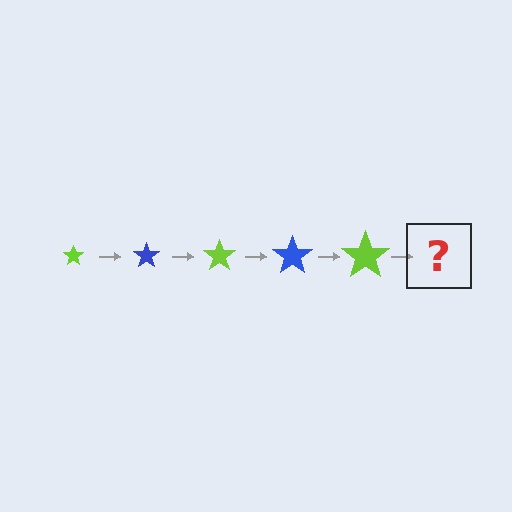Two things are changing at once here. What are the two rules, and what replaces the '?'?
The two rules are that the star grows larger each step and the color cycles through lime and blue. The '?' should be a blue star, larger than the previous one.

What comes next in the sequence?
The next element should be a blue star, larger than the previous one.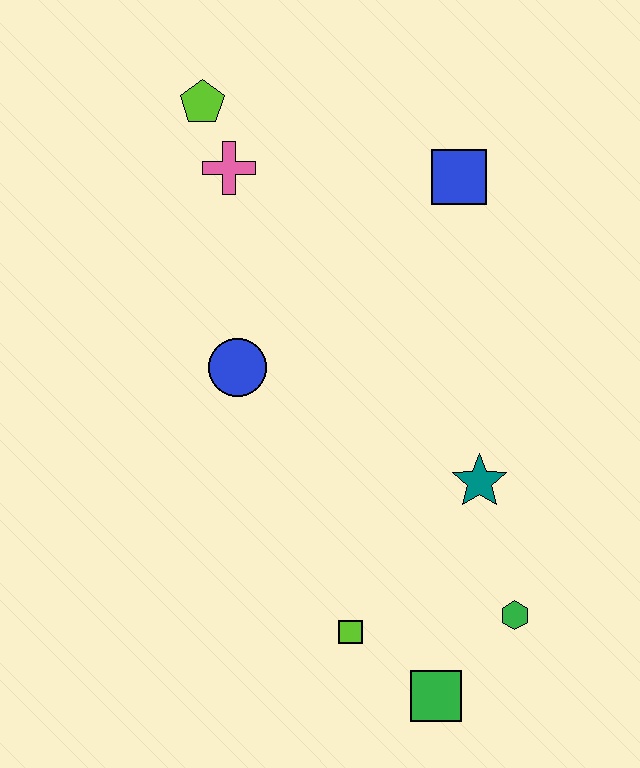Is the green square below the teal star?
Yes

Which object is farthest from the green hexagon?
The lime pentagon is farthest from the green hexagon.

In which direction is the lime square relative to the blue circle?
The lime square is below the blue circle.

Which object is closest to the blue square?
The pink cross is closest to the blue square.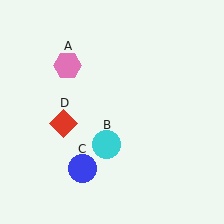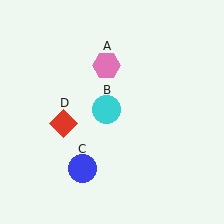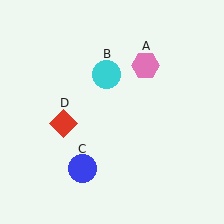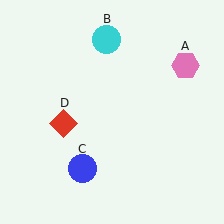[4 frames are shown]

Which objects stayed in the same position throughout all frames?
Blue circle (object C) and red diamond (object D) remained stationary.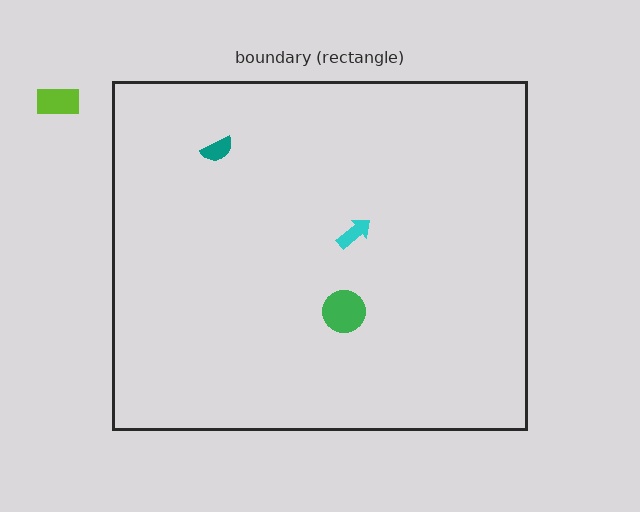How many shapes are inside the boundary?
3 inside, 1 outside.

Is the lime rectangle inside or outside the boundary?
Outside.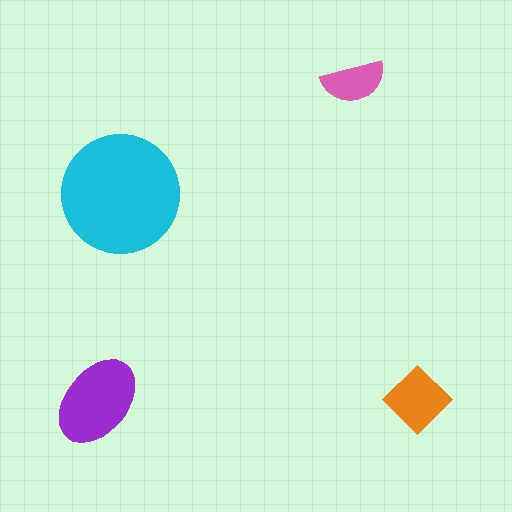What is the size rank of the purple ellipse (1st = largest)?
2nd.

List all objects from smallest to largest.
The pink semicircle, the orange diamond, the purple ellipse, the cyan circle.